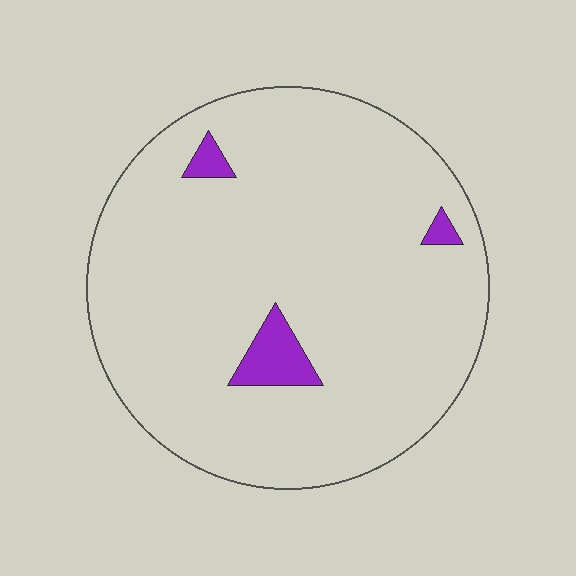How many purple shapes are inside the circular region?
3.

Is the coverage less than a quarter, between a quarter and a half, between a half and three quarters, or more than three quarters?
Less than a quarter.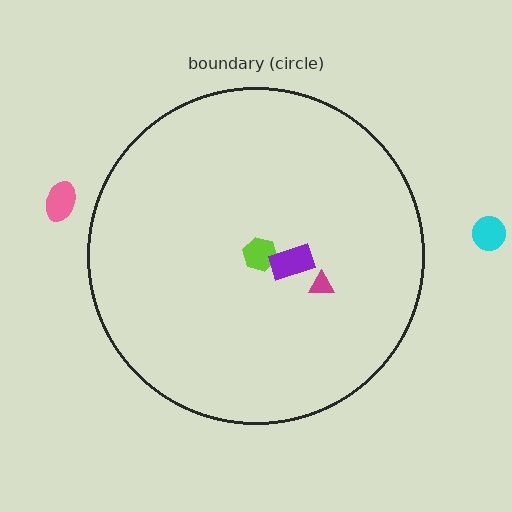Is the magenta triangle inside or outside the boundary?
Inside.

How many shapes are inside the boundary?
3 inside, 2 outside.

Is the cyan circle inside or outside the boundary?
Outside.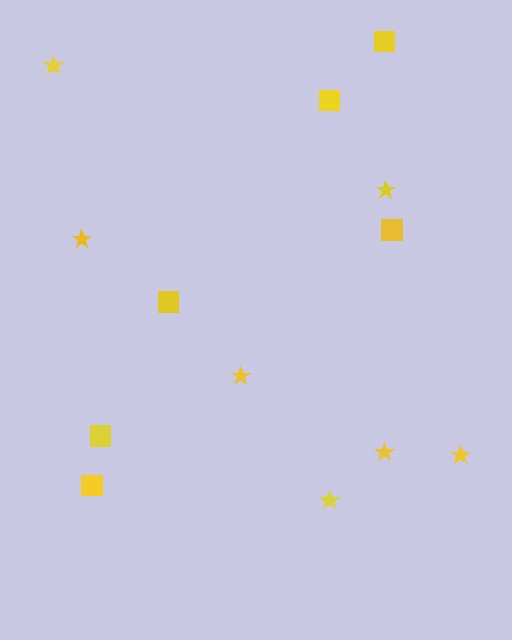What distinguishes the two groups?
There are 2 groups: one group of stars (7) and one group of squares (6).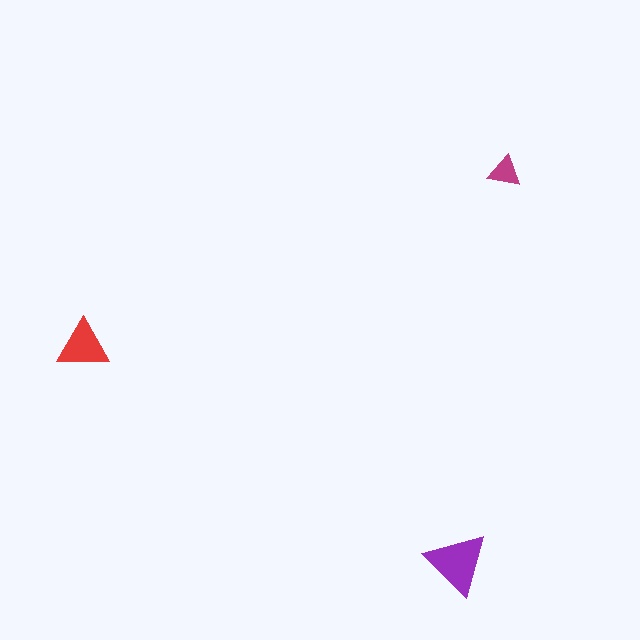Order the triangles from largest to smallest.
the purple one, the red one, the magenta one.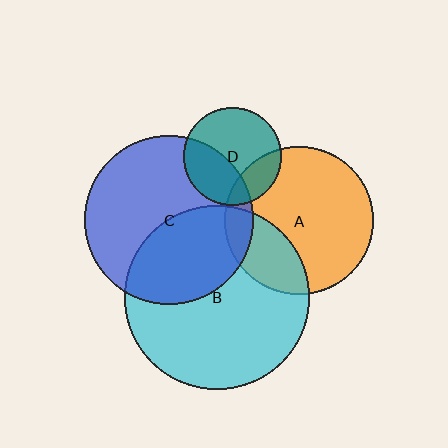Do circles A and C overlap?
Yes.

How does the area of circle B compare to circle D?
Approximately 3.6 times.